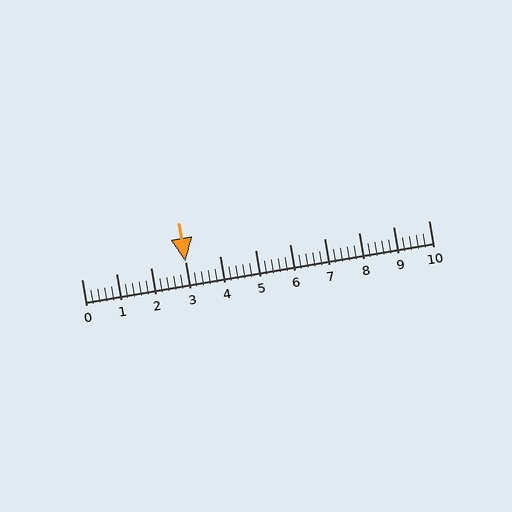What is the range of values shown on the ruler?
The ruler shows values from 0 to 10.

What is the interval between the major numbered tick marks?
The major tick marks are spaced 1 units apart.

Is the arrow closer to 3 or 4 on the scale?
The arrow is closer to 3.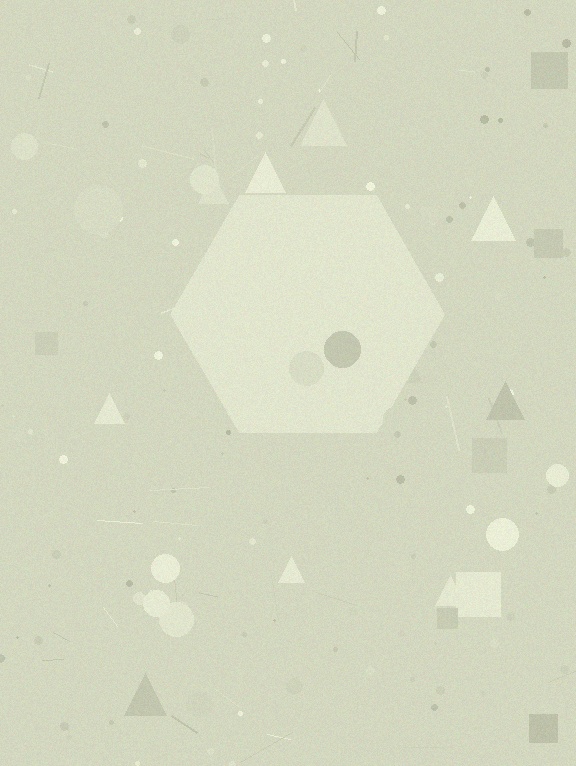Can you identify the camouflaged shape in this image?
The camouflaged shape is a hexagon.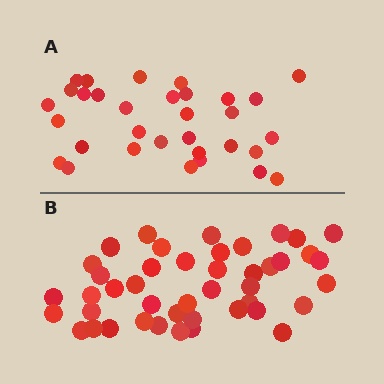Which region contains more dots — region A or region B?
Region B (the bottom region) has more dots.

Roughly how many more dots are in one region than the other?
Region B has roughly 12 or so more dots than region A.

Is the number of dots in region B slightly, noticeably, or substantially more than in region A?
Region B has noticeably more, but not dramatically so. The ratio is roughly 1.4 to 1.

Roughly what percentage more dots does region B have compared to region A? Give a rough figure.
About 40% more.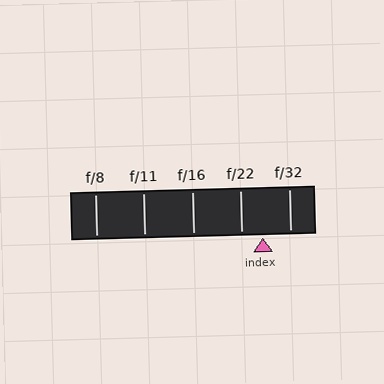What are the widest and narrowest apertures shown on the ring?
The widest aperture shown is f/8 and the narrowest is f/32.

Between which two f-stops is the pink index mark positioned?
The index mark is between f/22 and f/32.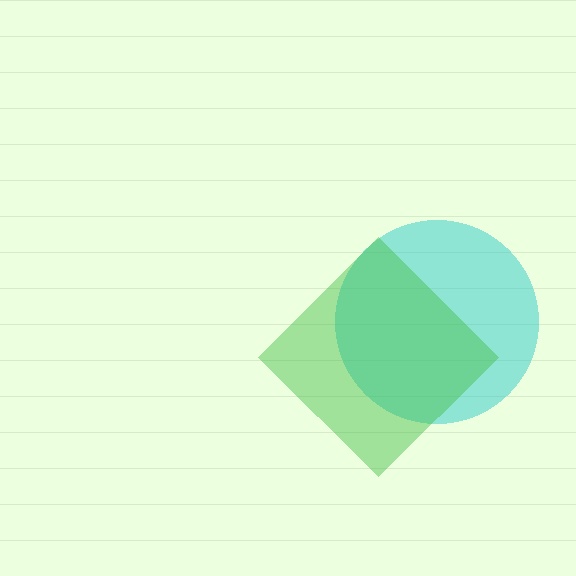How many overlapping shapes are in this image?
There are 2 overlapping shapes in the image.